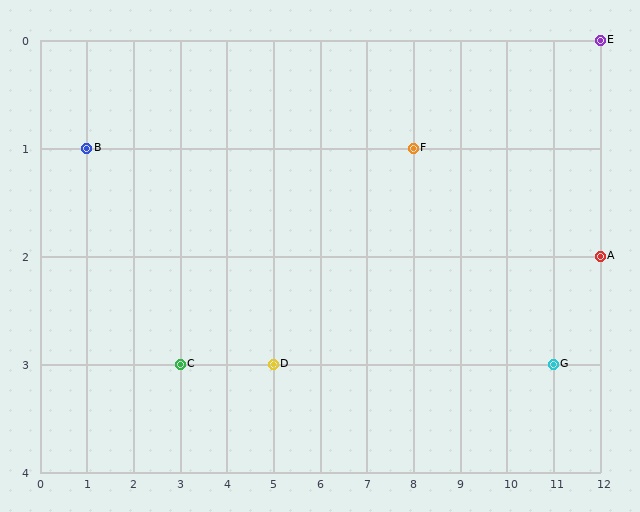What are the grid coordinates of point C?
Point C is at grid coordinates (3, 3).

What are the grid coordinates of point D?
Point D is at grid coordinates (5, 3).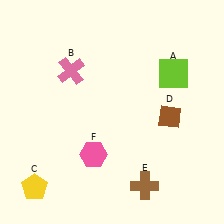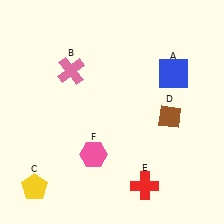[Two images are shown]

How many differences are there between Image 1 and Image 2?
There are 2 differences between the two images.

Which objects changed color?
A changed from lime to blue. E changed from brown to red.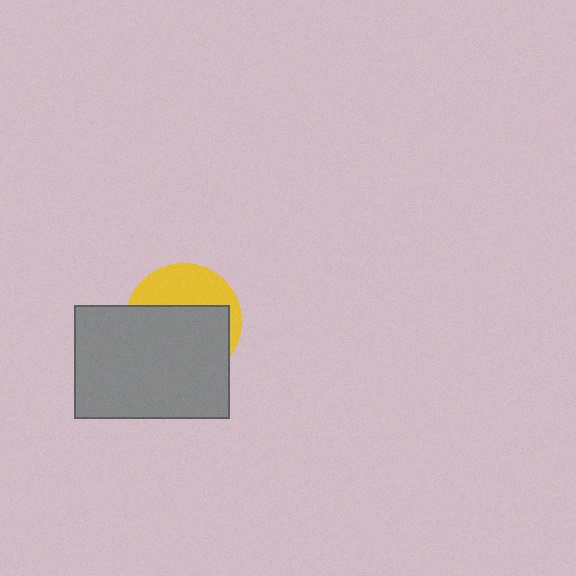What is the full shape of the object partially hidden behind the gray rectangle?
The partially hidden object is a yellow circle.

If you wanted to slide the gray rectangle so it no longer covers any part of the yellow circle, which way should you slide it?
Slide it down — that is the most direct way to separate the two shapes.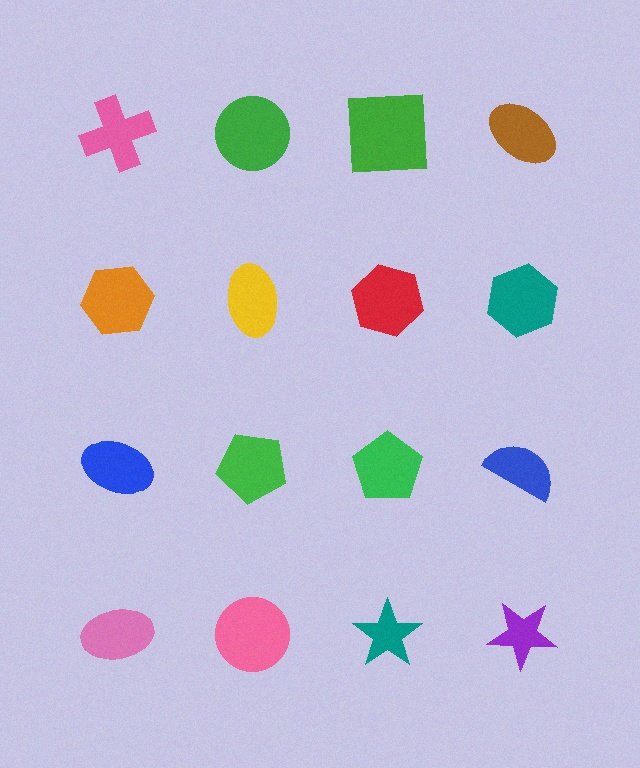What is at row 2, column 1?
An orange hexagon.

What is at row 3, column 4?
A blue semicircle.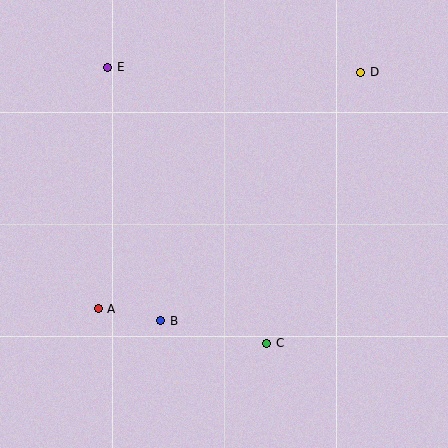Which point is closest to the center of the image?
Point B at (161, 321) is closest to the center.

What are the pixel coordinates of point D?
Point D is at (361, 72).